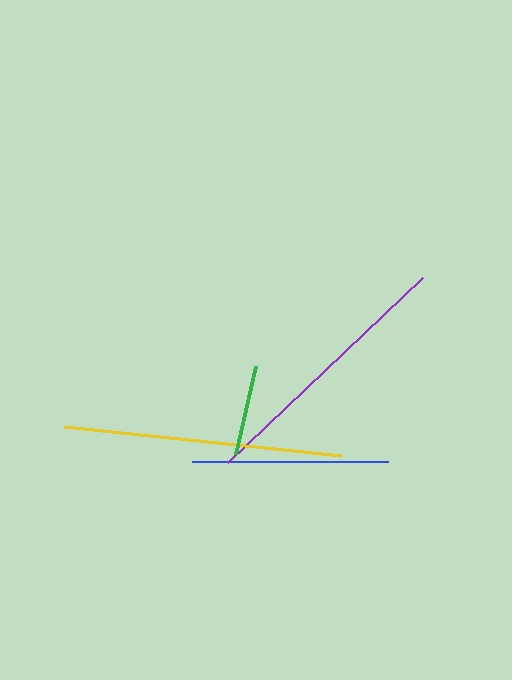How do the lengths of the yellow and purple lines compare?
The yellow and purple lines are approximately the same length.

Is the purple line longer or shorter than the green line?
The purple line is longer than the green line.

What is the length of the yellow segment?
The yellow segment is approximately 279 pixels long.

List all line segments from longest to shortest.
From longest to shortest: yellow, purple, blue, green.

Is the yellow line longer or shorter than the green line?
The yellow line is longer than the green line.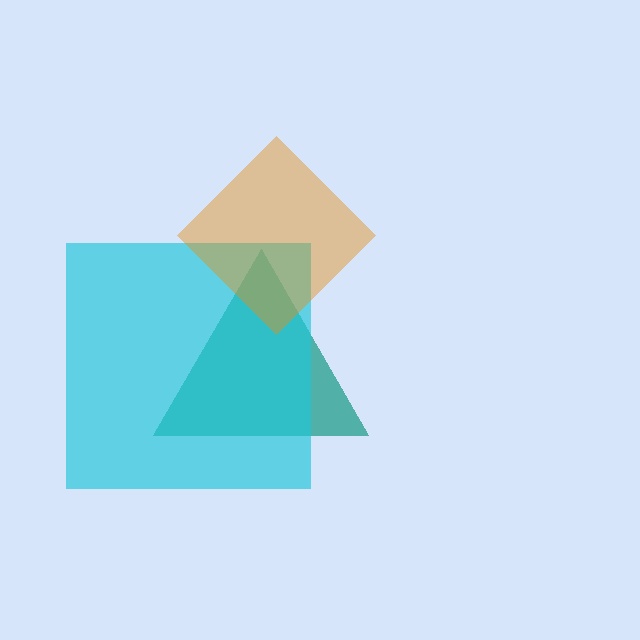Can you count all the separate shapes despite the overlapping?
Yes, there are 3 separate shapes.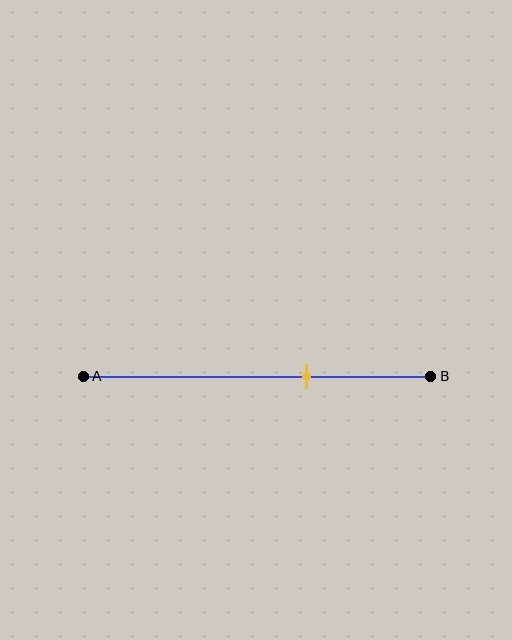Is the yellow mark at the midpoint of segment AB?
No, the mark is at about 65% from A, not at the 50% midpoint.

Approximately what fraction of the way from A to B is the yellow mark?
The yellow mark is approximately 65% of the way from A to B.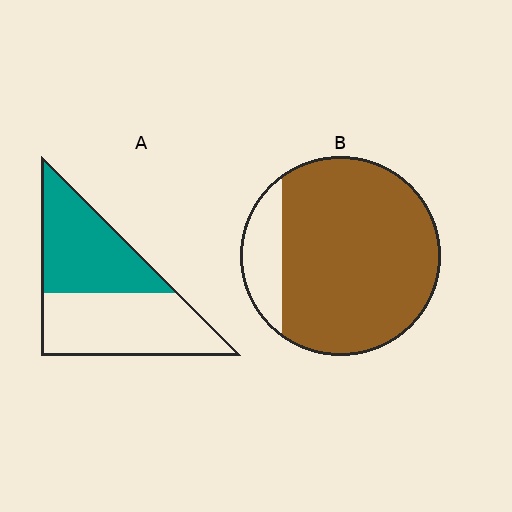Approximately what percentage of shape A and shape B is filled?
A is approximately 45% and B is approximately 85%.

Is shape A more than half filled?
Roughly half.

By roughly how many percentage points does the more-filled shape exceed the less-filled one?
By roughly 40 percentage points (B over A).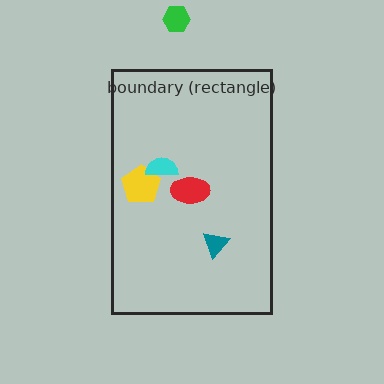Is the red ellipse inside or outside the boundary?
Inside.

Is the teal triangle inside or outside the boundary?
Inside.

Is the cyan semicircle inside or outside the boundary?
Inside.